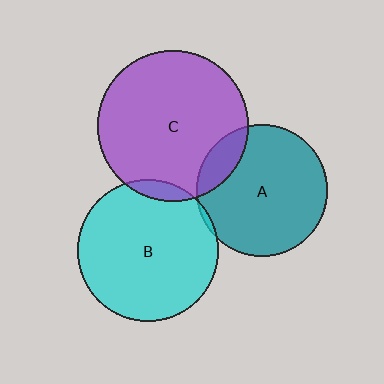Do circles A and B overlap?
Yes.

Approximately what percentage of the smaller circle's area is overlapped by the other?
Approximately 5%.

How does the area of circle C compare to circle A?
Approximately 1.3 times.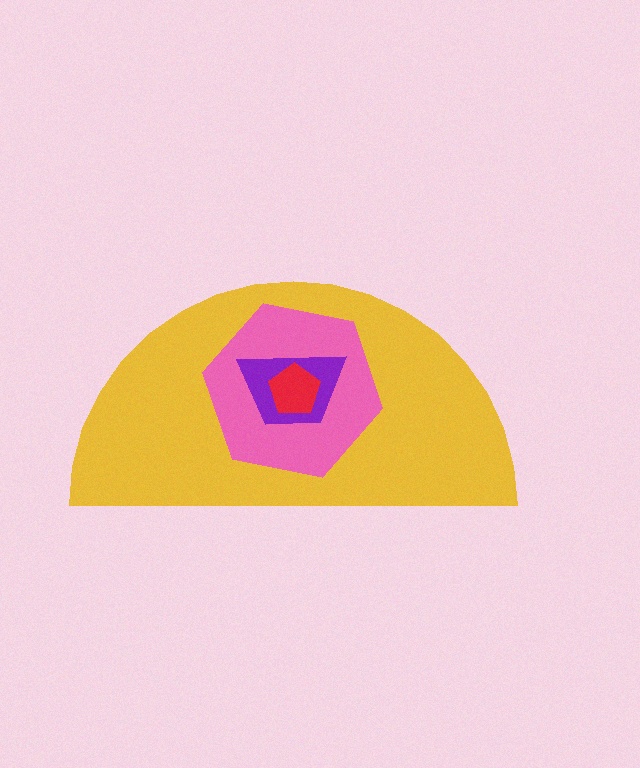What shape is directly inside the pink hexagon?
The purple trapezoid.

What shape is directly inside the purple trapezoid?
The red pentagon.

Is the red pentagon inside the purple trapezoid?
Yes.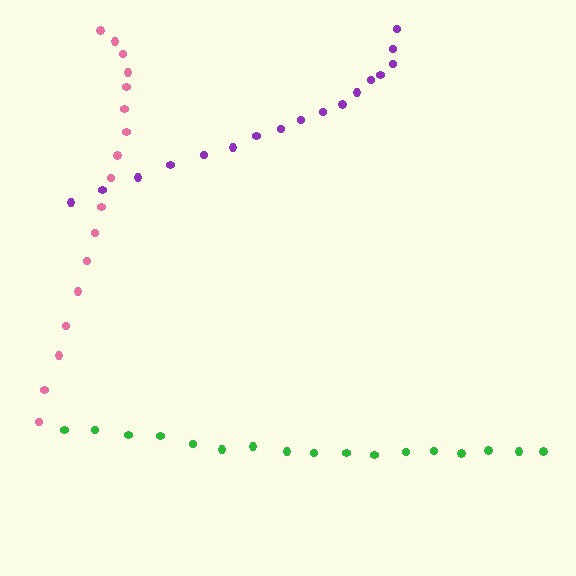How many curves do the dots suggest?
There are 3 distinct paths.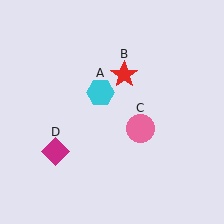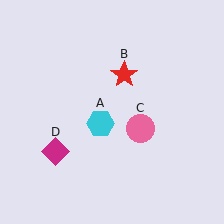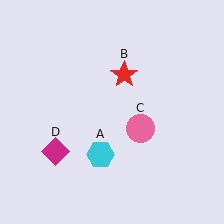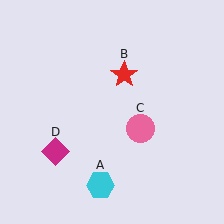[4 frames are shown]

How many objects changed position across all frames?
1 object changed position: cyan hexagon (object A).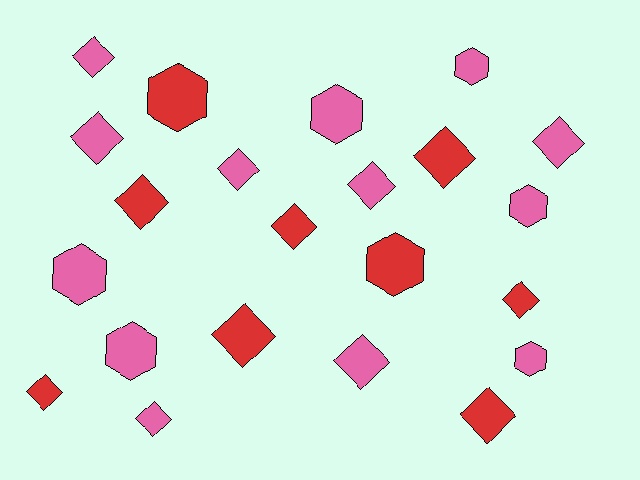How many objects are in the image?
There are 22 objects.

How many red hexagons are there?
There are 2 red hexagons.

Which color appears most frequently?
Pink, with 13 objects.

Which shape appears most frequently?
Diamond, with 14 objects.